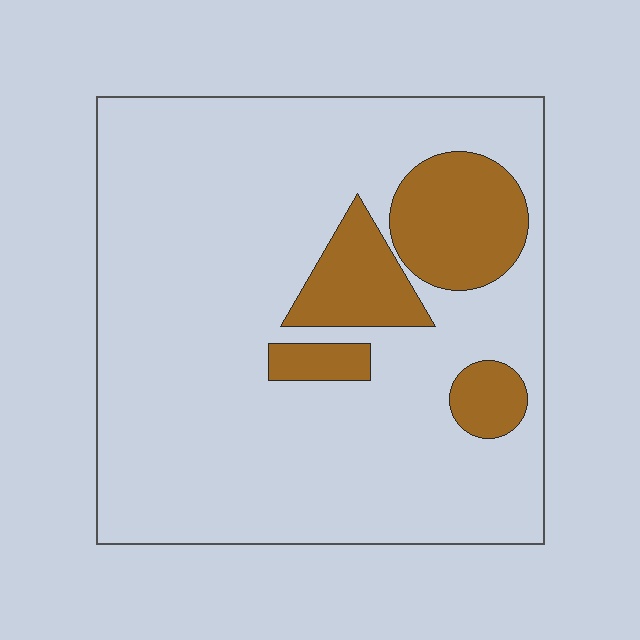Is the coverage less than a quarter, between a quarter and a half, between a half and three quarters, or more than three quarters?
Less than a quarter.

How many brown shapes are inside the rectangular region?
4.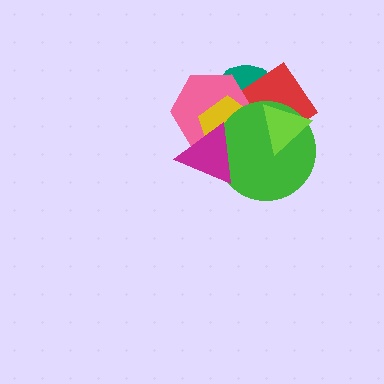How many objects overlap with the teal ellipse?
3 objects overlap with the teal ellipse.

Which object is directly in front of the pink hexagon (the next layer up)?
The yellow pentagon is directly in front of the pink hexagon.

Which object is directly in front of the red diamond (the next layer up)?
The pink hexagon is directly in front of the red diamond.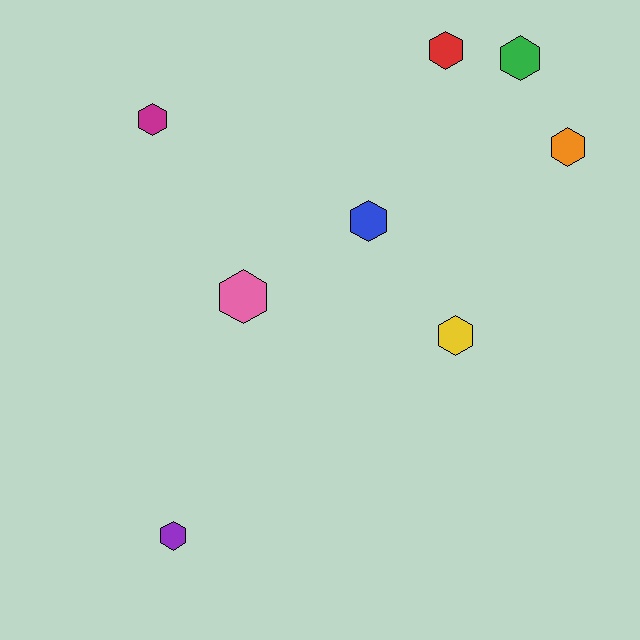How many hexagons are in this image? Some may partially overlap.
There are 8 hexagons.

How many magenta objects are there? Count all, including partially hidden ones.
There is 1 magenta object.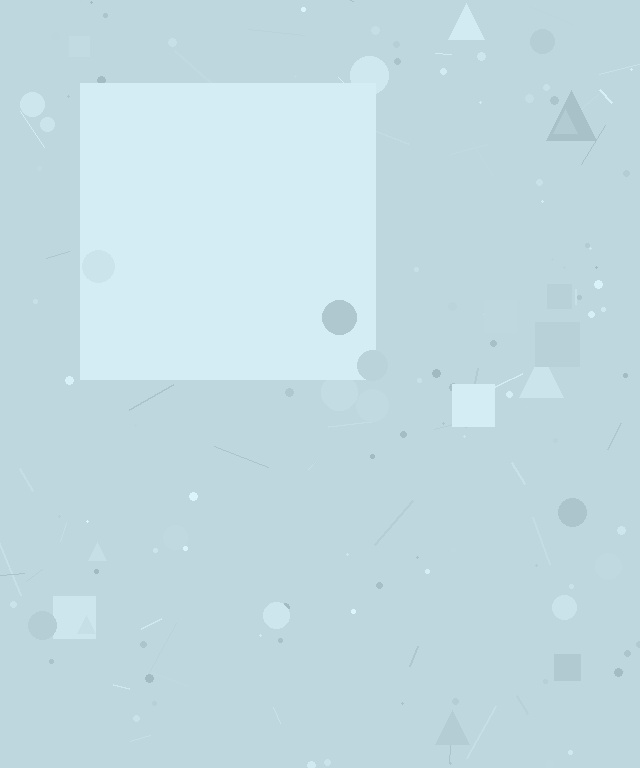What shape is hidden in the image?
A square is hidden in the image.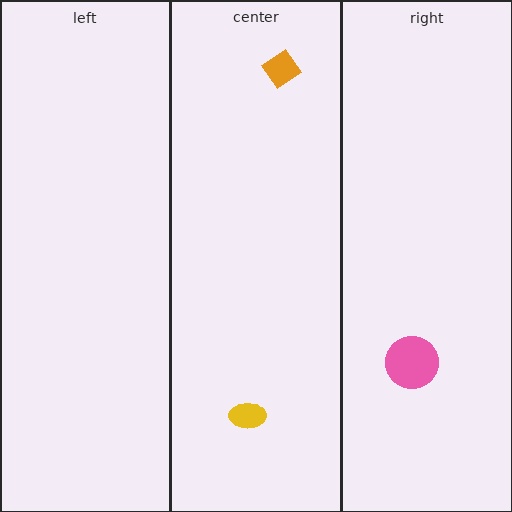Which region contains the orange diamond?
The center region.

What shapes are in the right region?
The pink circle.